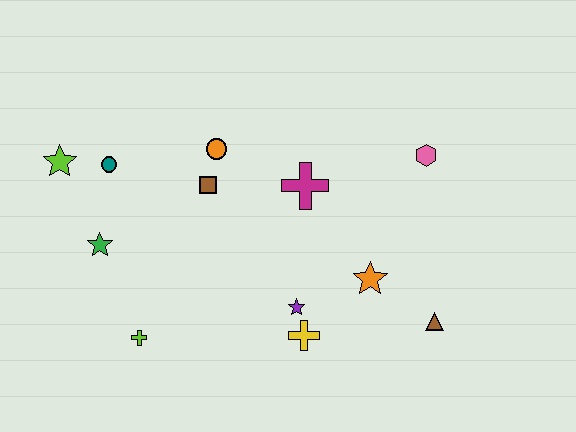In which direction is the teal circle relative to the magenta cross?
The teal circle is to the left of the magenta cross.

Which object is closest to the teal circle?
The lime star is closest to the teal circle.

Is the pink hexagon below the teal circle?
No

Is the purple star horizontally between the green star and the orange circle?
No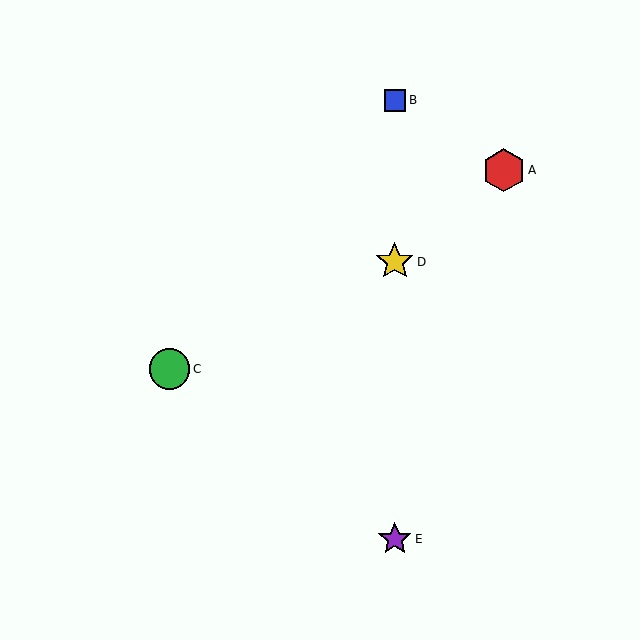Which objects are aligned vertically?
Objects B, D, E are aligned vertically.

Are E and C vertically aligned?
No, E is at x≈395 and C is at x≈169.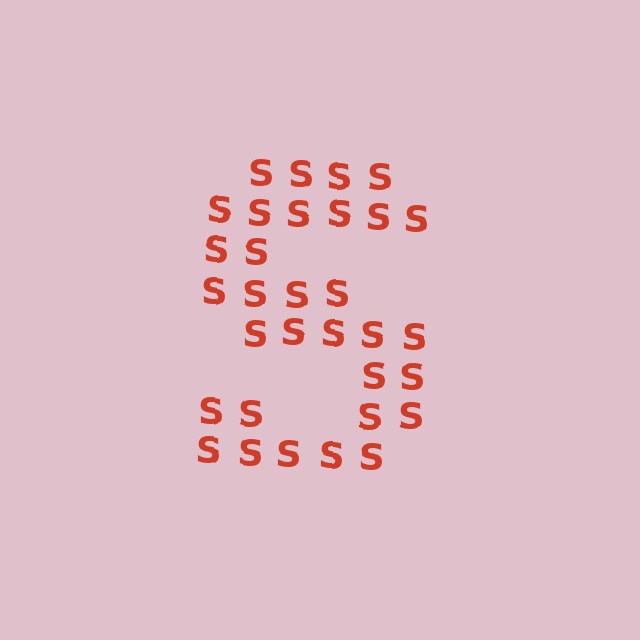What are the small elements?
The small elements are letter S's.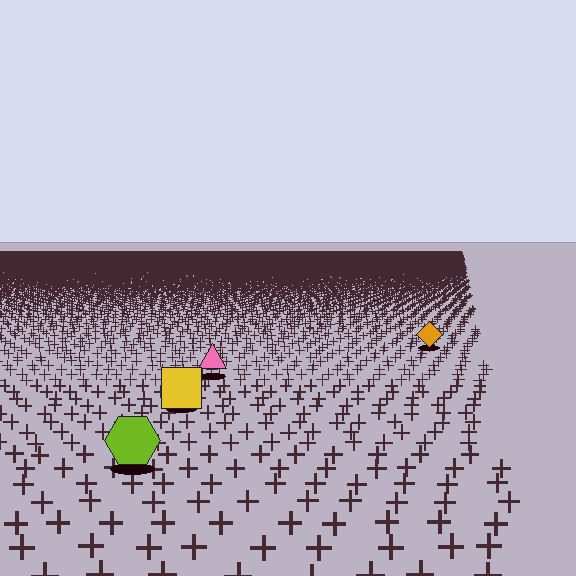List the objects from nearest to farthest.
From nearest to farthest: the lime hexagon, the yellow square, the pink triangle, the orange diamond.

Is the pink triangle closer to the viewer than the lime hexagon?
No. The lime hexagon is closer — you can tell from the texture gradient: the ground texture is coarser near it.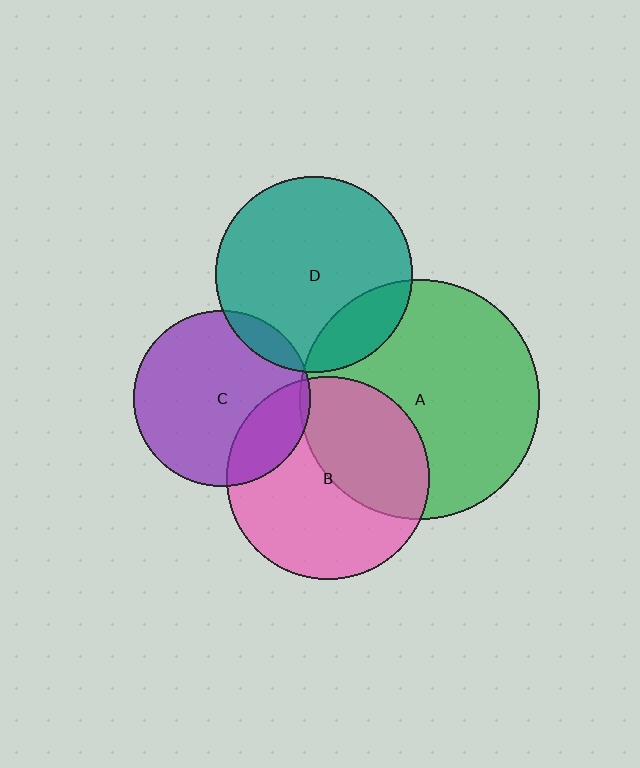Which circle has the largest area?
Circle A (green).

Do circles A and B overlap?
Yes.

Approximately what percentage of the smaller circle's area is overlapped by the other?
Approximately 40%.